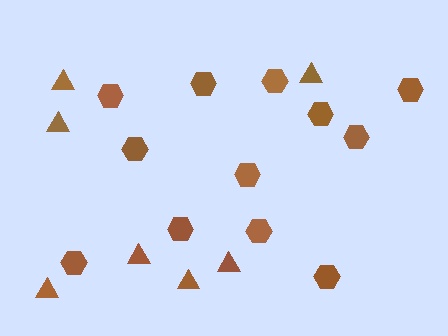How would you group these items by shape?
There are 2 groups: one group of hexagons (12) and one group of triangles (7).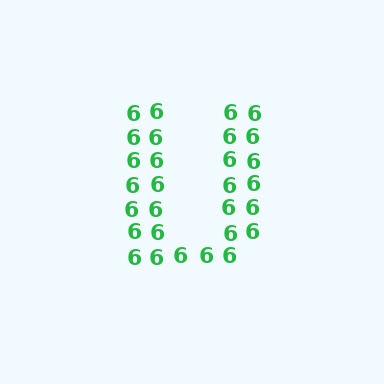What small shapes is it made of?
It is made of small digit 6's.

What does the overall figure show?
The overall figure shows the letter U.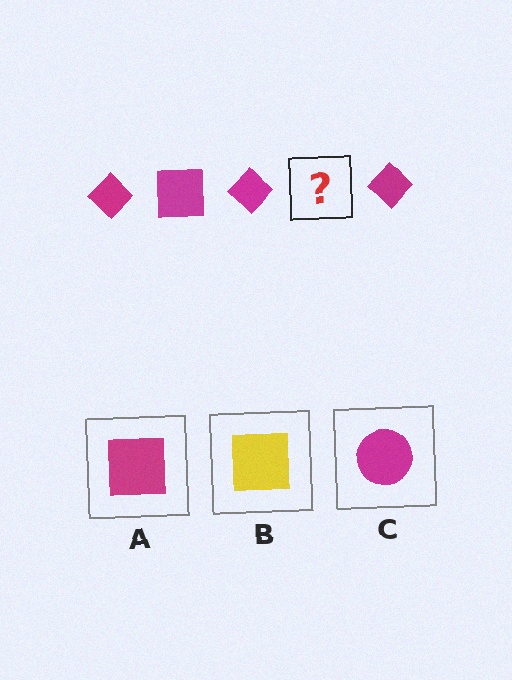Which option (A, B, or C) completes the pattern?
A.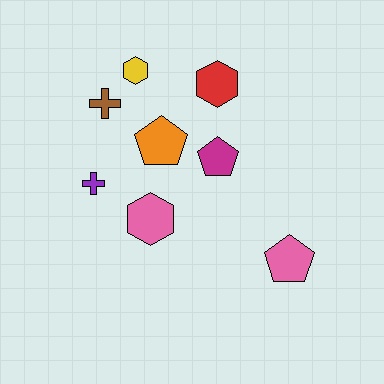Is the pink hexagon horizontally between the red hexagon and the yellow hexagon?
Yes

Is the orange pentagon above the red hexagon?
No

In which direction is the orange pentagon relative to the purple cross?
The orange pentagon is to the right of the purple cross.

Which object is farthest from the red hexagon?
The pink pentagon is farthest from the red hexagon.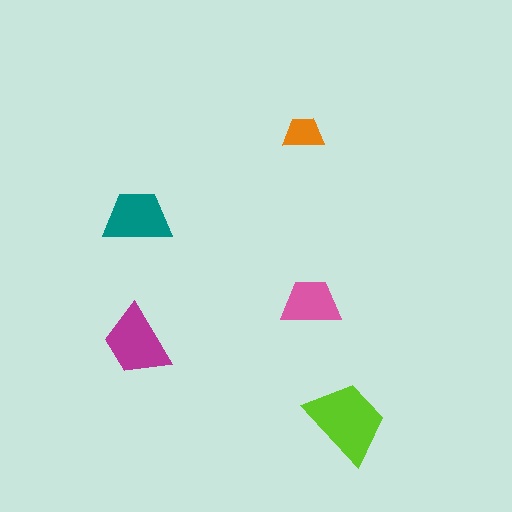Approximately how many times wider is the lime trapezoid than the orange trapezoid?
About 2 times wider.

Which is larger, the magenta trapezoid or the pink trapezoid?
The magenta one.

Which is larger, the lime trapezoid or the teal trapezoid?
The lime one.